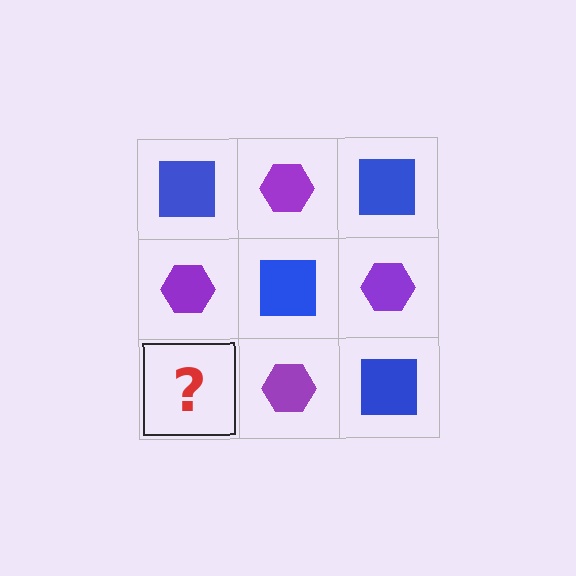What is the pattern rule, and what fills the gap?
The rule is that it alternates blue square and purple hexagon in a checkerboard pattern. The gap should be filled with a blue square.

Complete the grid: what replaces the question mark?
The question mark should be replaced with a blue square.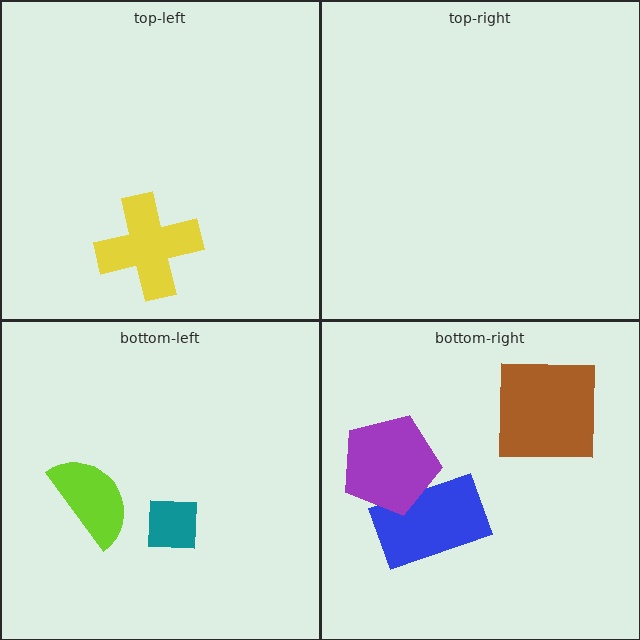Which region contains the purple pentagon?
The bottom-right region.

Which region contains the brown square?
The bottom-right region.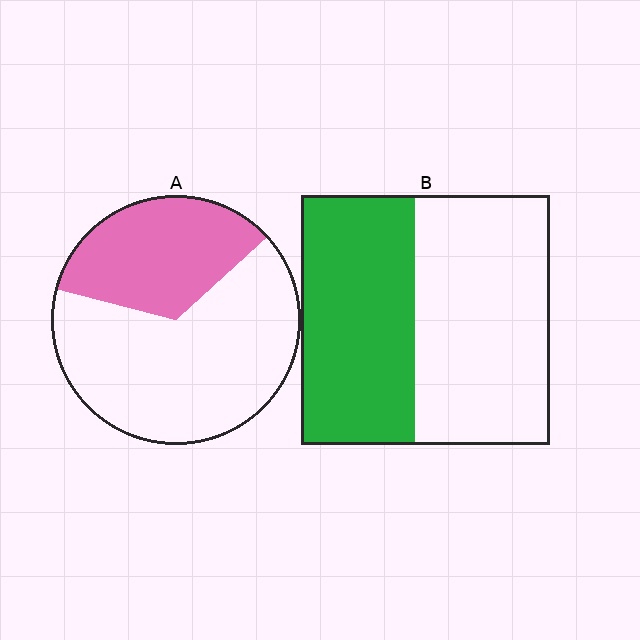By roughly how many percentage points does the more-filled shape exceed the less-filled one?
By roughly 10 percentage points (B over A).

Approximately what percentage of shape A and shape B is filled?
A is approximately 35% and B is approximately 45%.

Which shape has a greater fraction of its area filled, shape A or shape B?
Shape B.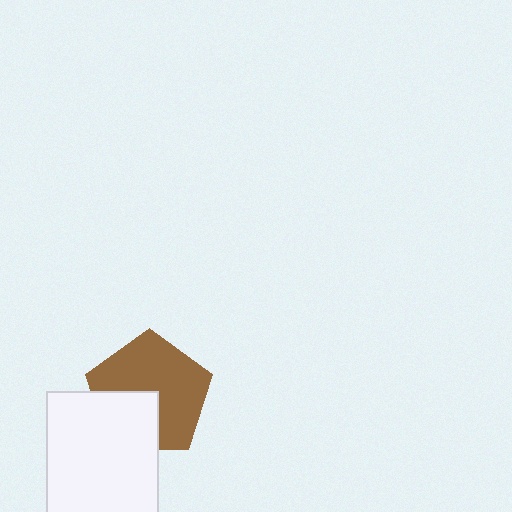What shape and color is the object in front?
The object in front is a white rectangle.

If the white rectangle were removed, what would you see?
You would see the complete brown pentagon.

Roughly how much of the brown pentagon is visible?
Most of it is visible (roughly 68%).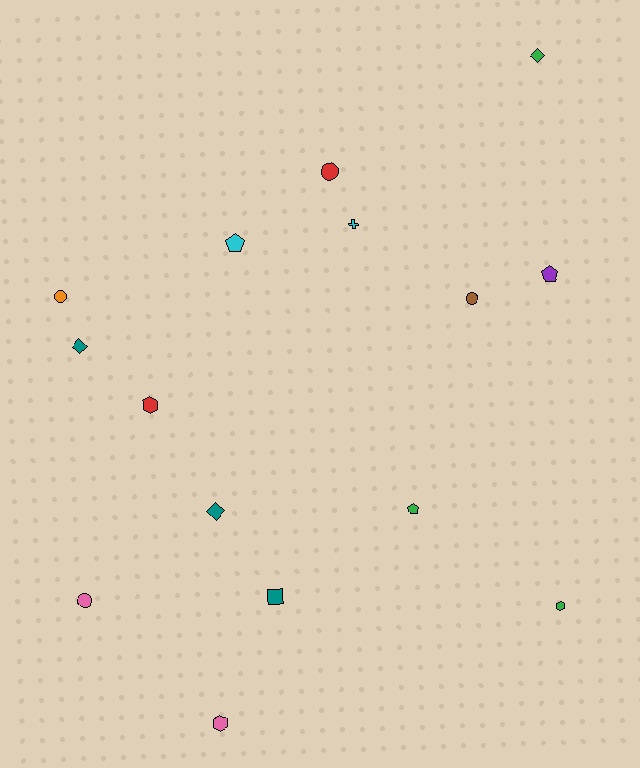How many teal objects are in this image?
There are 3 teal objects.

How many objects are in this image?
There are 15 objects.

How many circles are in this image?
There are 4 circles.